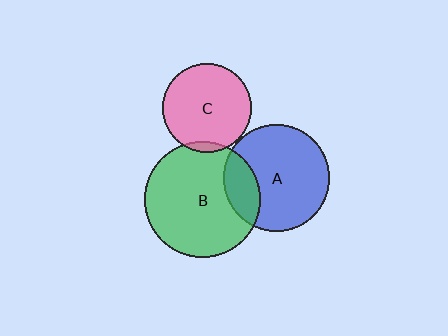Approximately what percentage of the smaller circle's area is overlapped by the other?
Approximately 20%.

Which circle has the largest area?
Circle B (green).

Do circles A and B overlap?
Yes.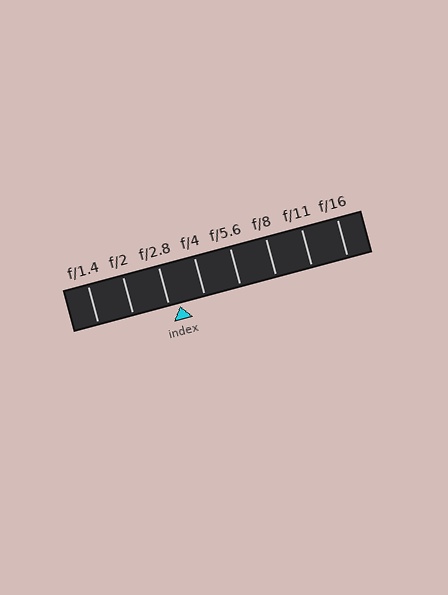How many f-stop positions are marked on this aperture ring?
There are 8 f-stop positions marked.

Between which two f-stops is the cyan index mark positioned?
The index mark is between f/2.8 and f/4.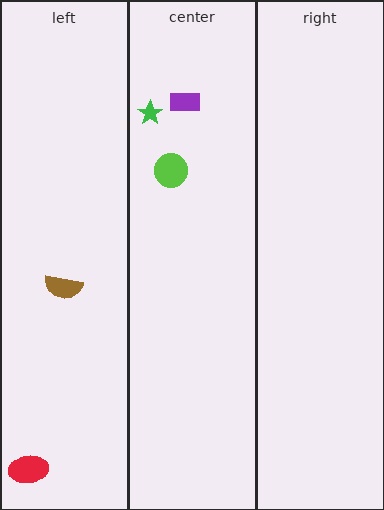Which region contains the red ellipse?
The left region.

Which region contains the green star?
The center region.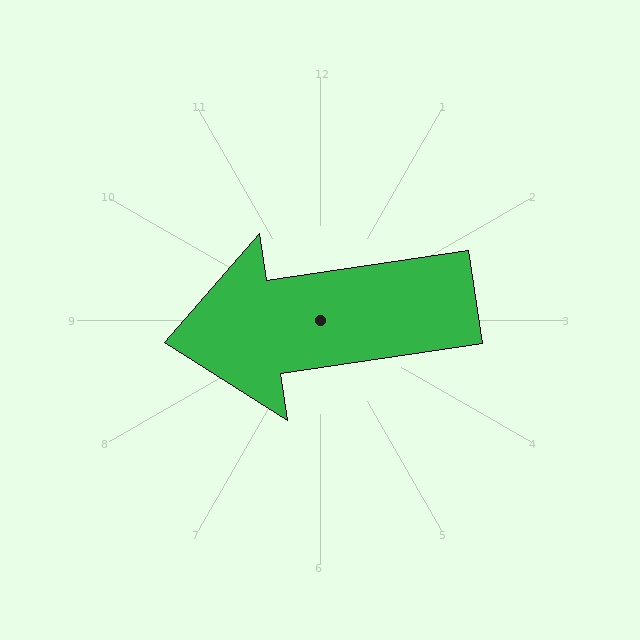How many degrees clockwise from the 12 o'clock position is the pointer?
Approximately 262 degrees.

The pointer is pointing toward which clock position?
Roughly 9 o'clock.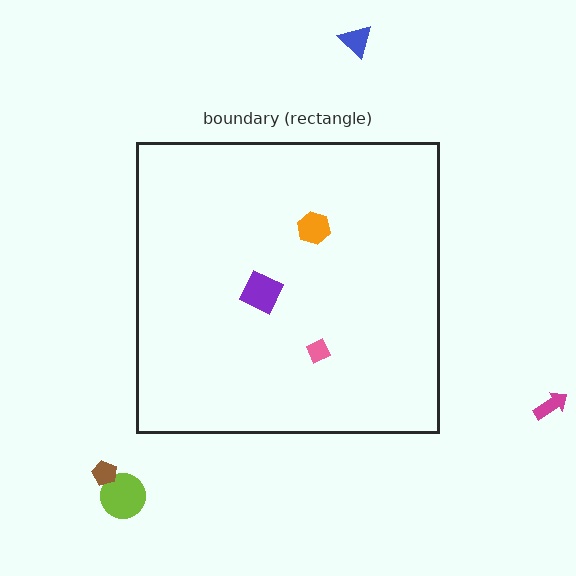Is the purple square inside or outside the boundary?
Inside.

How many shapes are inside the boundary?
3 inside, 4 outside.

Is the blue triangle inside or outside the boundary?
Outside.